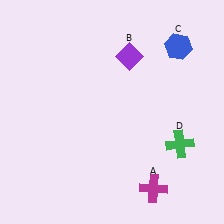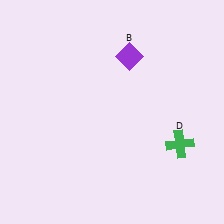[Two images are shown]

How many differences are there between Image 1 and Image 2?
There are 2 differences between the two images.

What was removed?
The magenta cross (A), the blue hexagon (C) were removed in Image 2.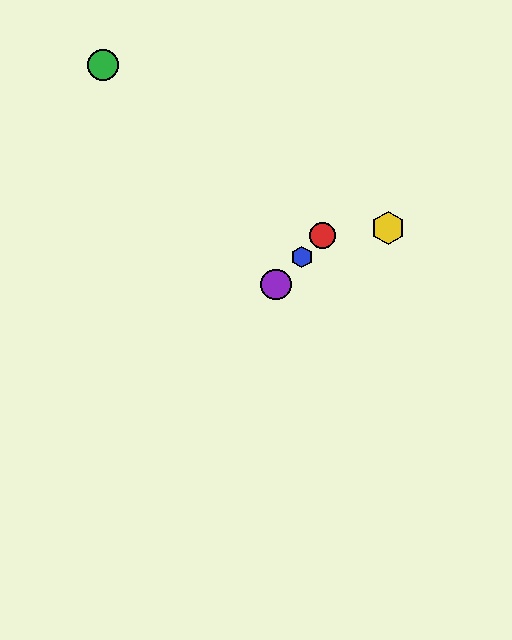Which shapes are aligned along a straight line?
The red circle, the blue hexagon, the purple circle are aligned along a straight line.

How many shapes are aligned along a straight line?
3 shapes (the red circle, the blue hexagon, the purple circle) are aligned along a straight line.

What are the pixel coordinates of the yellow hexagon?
The yellow hexagon is at (388, 228).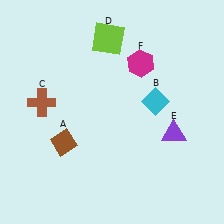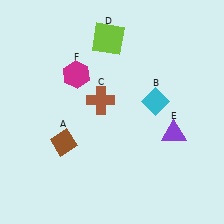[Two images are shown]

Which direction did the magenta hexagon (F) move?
The magenta hexagon (F) moved left.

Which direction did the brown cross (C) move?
The brown cross (C) moved right.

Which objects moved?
The objects that moved are: the brown cross (C), the magenta hexagon (F).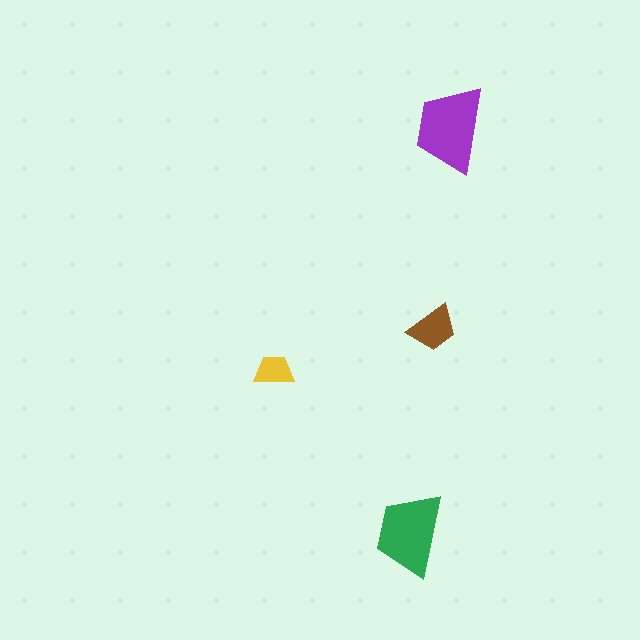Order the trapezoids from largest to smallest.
the purple one, the green one, the brown one, the yellow one.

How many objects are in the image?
There are 4 objects in the image.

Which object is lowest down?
The green trapezoid is bottommost.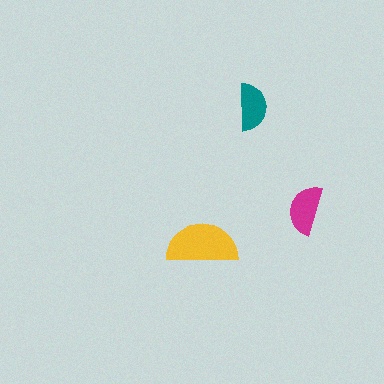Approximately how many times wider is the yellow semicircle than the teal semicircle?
About 1.5 times wider.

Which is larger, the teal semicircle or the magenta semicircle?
The magenta one.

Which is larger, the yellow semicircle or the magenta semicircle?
The yellow one.